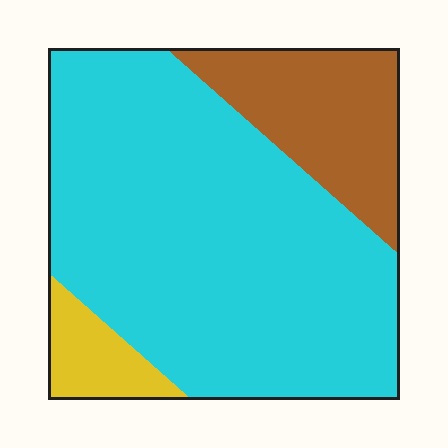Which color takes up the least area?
Yellow, at roughly 5%.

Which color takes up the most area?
Cyan, at roughly 75%.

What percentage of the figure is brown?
Brown takes up less than a quarter of the figure.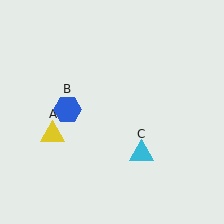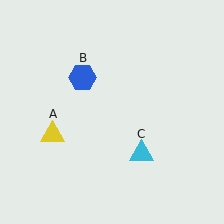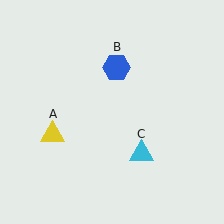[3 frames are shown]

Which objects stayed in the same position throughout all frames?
Yellow triangle (object A) and cyan triangle (object C) remained stationary.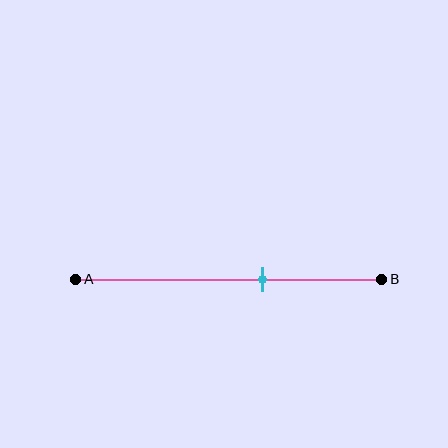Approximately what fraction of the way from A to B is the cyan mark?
The cyan mark is approximately 60% of the way from A to B.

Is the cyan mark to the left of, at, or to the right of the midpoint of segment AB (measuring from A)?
The cyan mark is to the right of the midpoint of segment AB.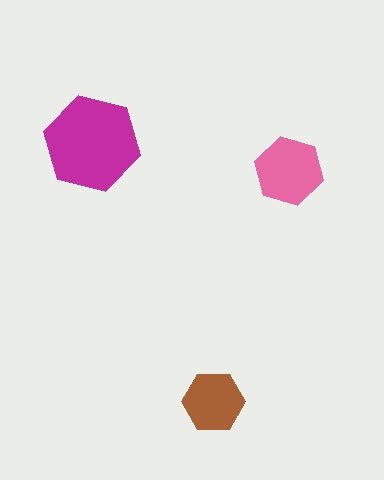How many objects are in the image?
There are 3 objects in the image.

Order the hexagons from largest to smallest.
the magenta one, the pink one, the brown one.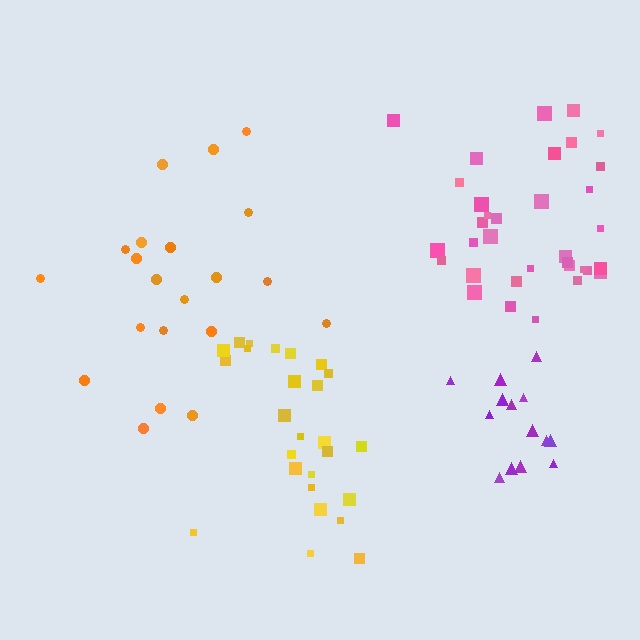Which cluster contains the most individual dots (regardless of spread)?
Pink (34).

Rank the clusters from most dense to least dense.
purple, pink, yellow, orange.